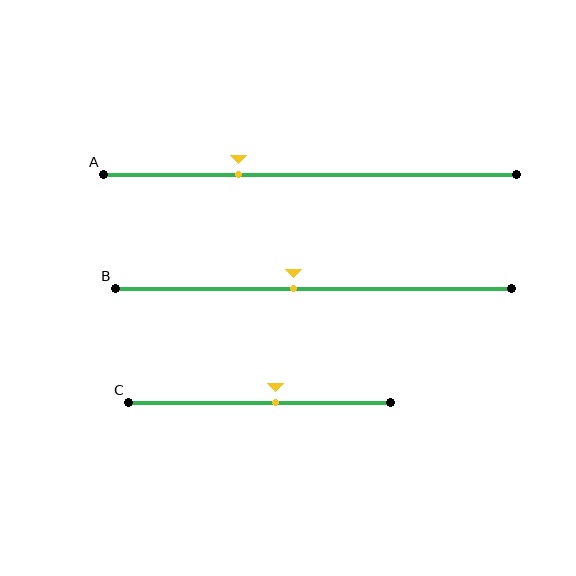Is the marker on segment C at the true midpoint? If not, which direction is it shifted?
No, the marker on segment C is shifted to the right by about 6% of the segment length.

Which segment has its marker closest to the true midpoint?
Segment B has its marker closest to the true midpoint.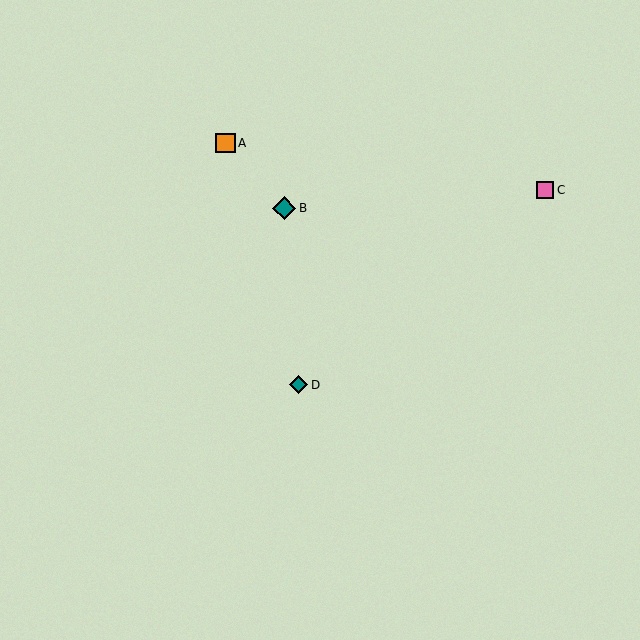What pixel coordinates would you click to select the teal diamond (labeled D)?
Click at (299, 385) to select the teal diamond D.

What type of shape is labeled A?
Shape A is an orange square.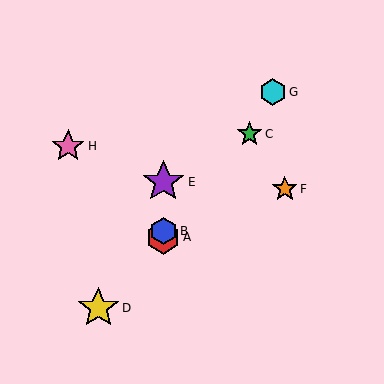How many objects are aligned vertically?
3 objects (A, B, E) are aligned vertically.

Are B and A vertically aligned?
Yes, both are at x≈163.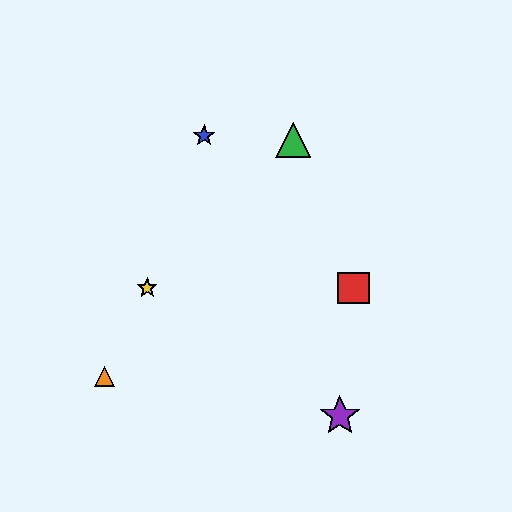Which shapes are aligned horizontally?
The red square, the yellow star are aligned horizontally.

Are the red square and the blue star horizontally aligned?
No, the red square is at y≈288 and the blue star is at y≈136.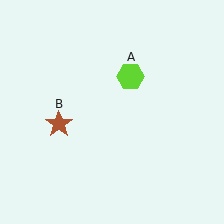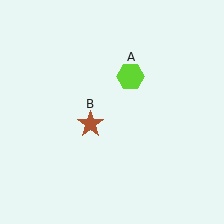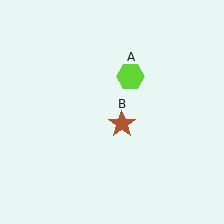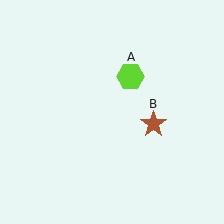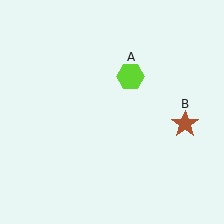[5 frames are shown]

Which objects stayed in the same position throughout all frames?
Lime hexagon (object A) remained stationary.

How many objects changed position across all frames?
1 object changed position: brown star (object B).